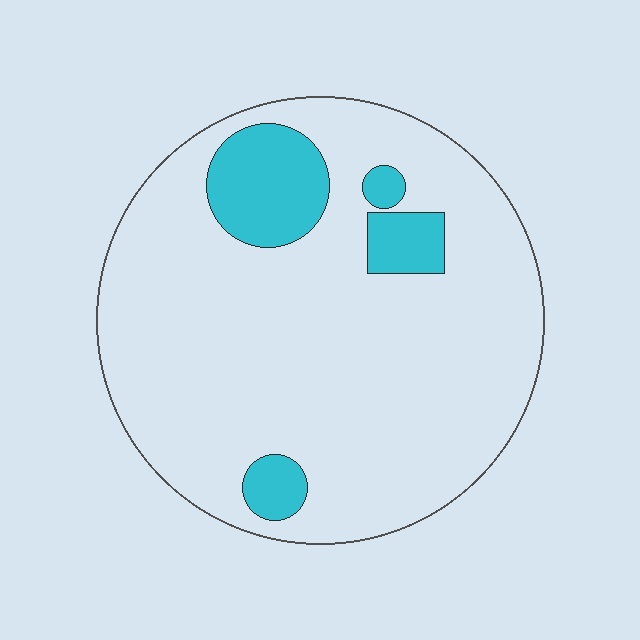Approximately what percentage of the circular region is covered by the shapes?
Approximately 15%.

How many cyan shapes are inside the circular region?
4.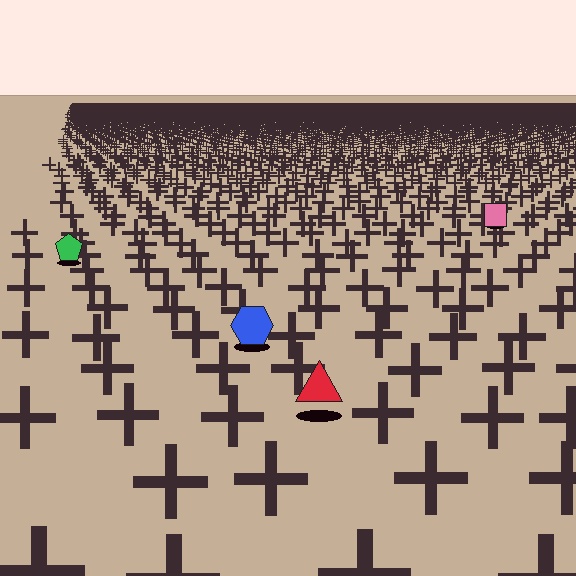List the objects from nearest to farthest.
From nearest to farthest: the red triangle, the blue hexagon, the green pentagon, the pink square.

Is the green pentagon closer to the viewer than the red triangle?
No. The red triangle is closer — you can tell from the texture gradient: the ground texture is coarser near it.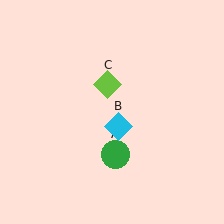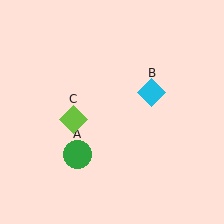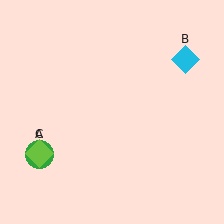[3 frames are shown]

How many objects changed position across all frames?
3 objects changed position: green circle (object A), cyan diamond (object B), lime diamond (object C).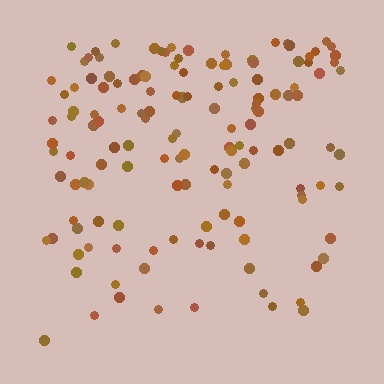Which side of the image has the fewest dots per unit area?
The bottom.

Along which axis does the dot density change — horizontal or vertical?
Vertical.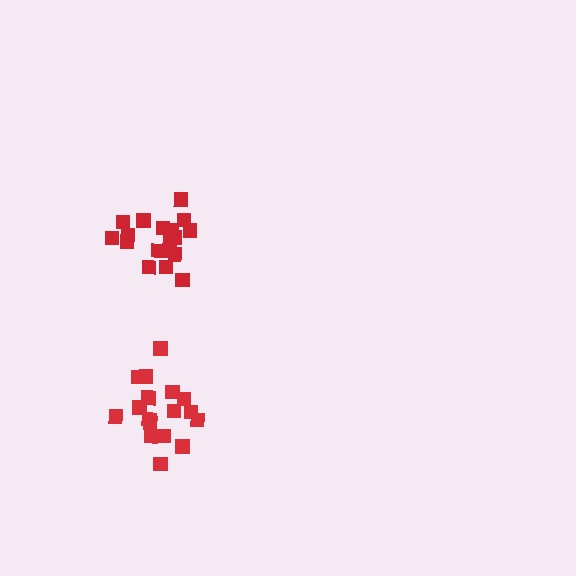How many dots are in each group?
Group 1: 18 dots, Group 2: 17 dots (35 total).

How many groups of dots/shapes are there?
There are 2 groups.